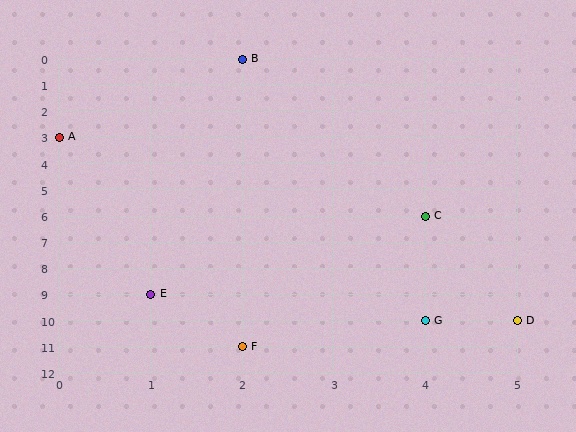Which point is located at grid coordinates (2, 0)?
Point B is at (2, 0).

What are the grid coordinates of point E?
Point E is at grid coordinates (1, 9).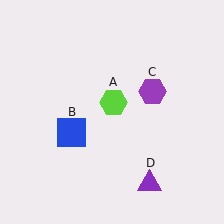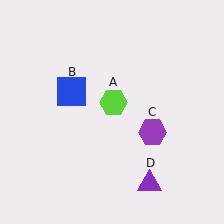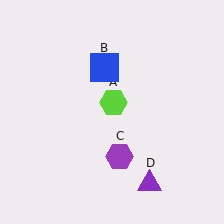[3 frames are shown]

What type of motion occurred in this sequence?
The blue square (object B), purple hexagon (object C) rotated clockwise around the center of the scene.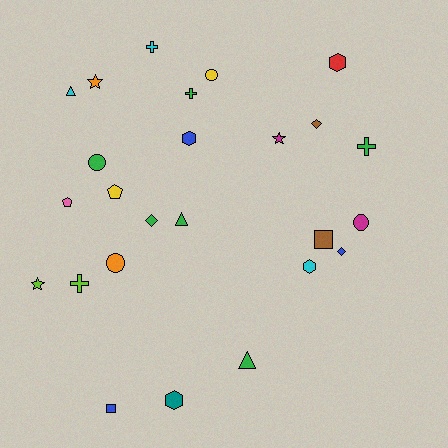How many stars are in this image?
There are 3 stars.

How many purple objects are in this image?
There are no purple objects.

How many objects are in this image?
There are 25 objects.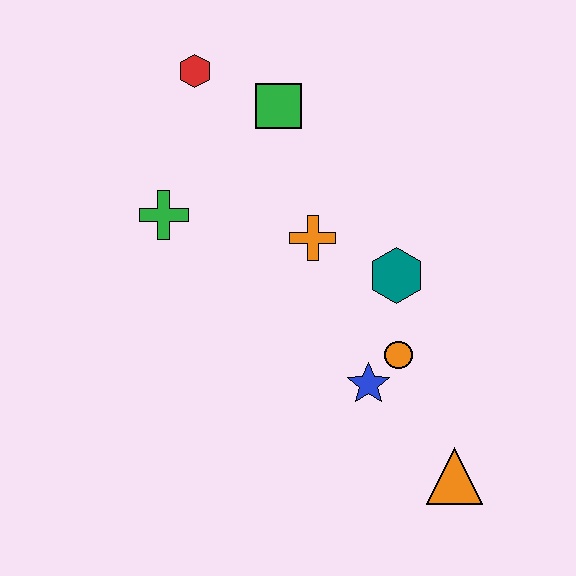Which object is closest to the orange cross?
The teal hexagon is closest to the orange cross.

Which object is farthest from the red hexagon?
The orange triangle is farthest from the red hexagon.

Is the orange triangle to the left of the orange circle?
No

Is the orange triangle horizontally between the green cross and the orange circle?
No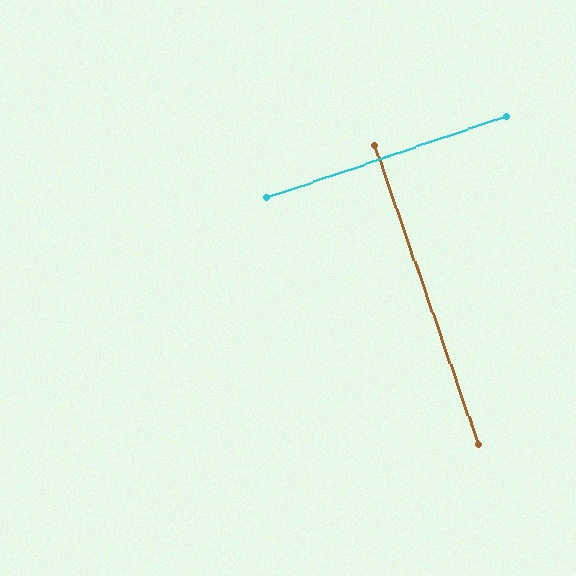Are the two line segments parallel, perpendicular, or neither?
Perpendicular — they meet at approximately 90°.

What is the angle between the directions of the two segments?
Approximately 90 degrees.